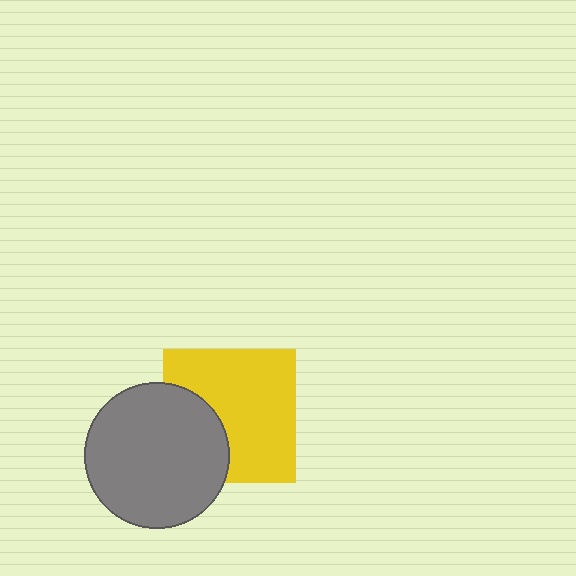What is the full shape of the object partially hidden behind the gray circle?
The partially hidden object is a yellow square.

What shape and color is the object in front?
The object in front is a gray circle.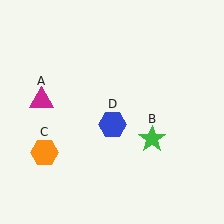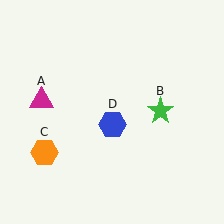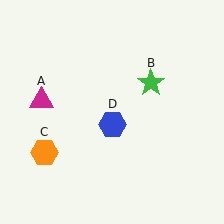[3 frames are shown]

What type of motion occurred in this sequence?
The green star (object B) rotated counterclockwise around the center of the scene.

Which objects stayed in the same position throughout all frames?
Magenta triangle (object A) and orange hexagon (object C) and blue hexagon (object D) remained stationary.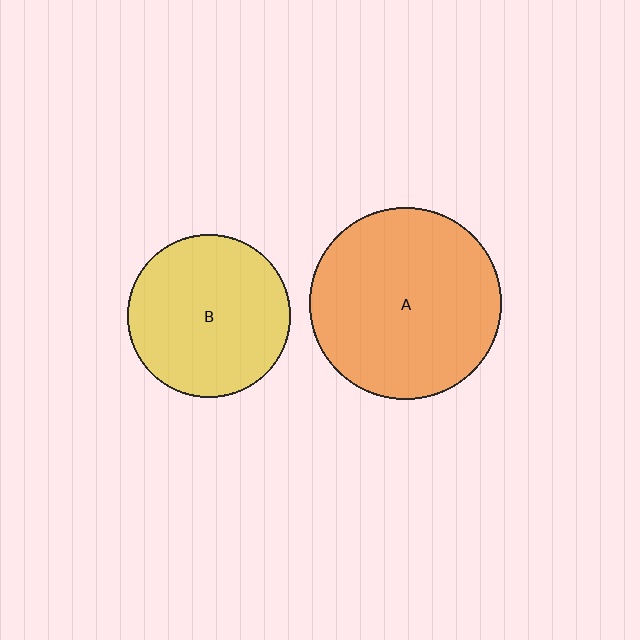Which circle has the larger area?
Circle A (orange).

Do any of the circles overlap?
No, none of the circles overlap.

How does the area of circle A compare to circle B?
Approximately 1.4 times.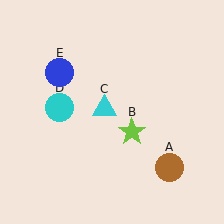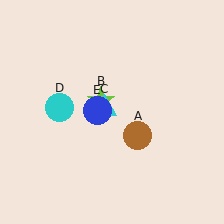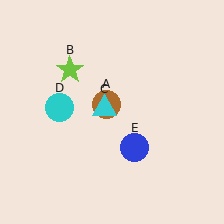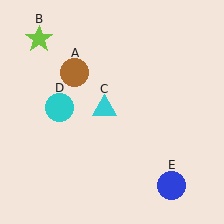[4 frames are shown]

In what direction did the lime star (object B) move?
The lime star (object B) moved up and to the left.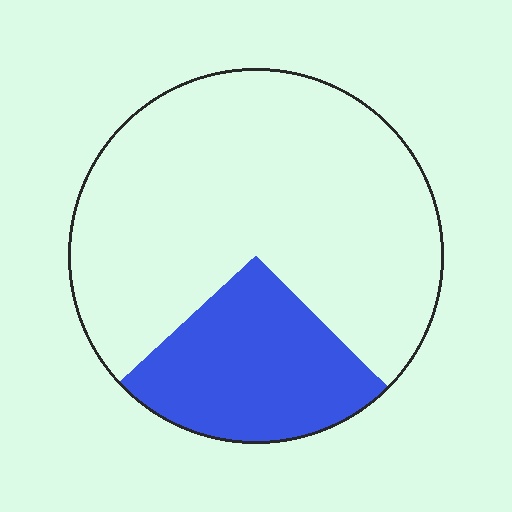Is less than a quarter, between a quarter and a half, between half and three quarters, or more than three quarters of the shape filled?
Between a quarter and a half.